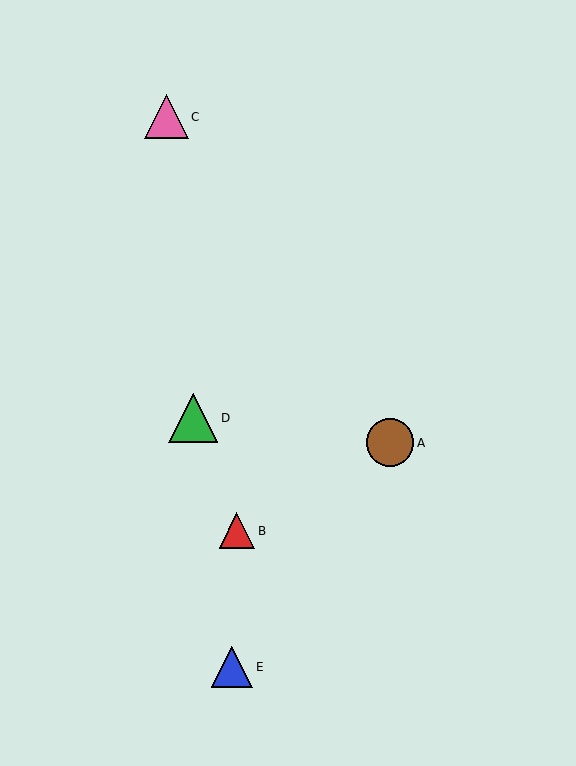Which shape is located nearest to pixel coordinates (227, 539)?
The red triangle (labeled B) at (237, 531) is nearest to that location.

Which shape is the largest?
The green triangle (labeled D) is the largest.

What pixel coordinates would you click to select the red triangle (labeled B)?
Click at (237, 531) to select the red triangle B.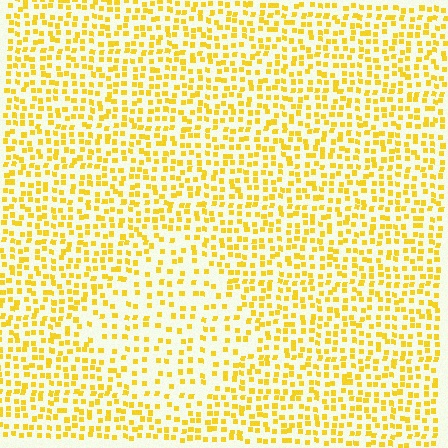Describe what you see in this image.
The image contains small yellow elements arranged at two different densities. A diamond-shaped region is visible where the elements are less densely packed than the surrounding area.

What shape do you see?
I see a diamond.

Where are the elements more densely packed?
The elements are more densely packed outside the diamond boundary.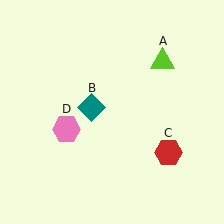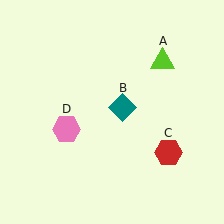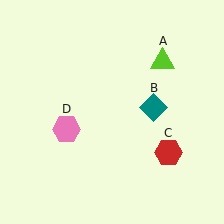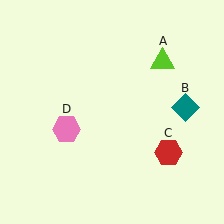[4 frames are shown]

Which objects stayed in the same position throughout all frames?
Lime triangle (object A) and red hexagon (object C) and pink hexagon (object D) remained stationary.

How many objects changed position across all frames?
1 object changed position: teal diamond (object B).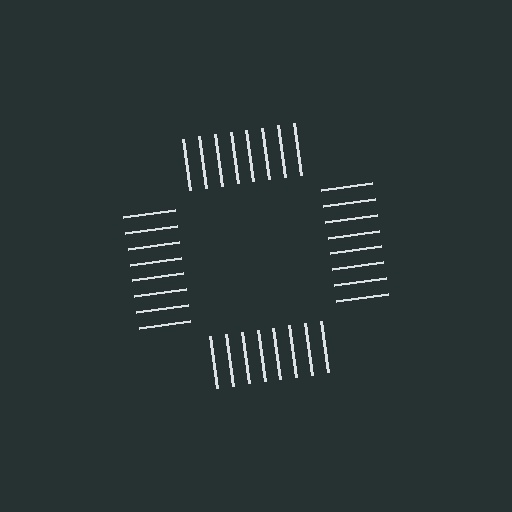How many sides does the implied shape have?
4 sides — the line-ends trace a square.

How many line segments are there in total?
32 — 8 along each of the 4 edges.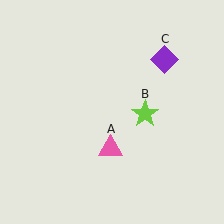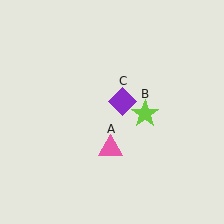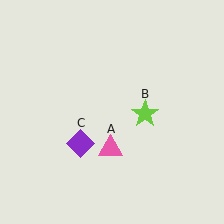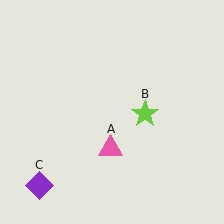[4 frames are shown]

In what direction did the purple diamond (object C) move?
The purple diamond (object C) moved down and to the left.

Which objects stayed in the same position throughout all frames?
Pink triangle (object A) and lime star (object B) remained stationary.